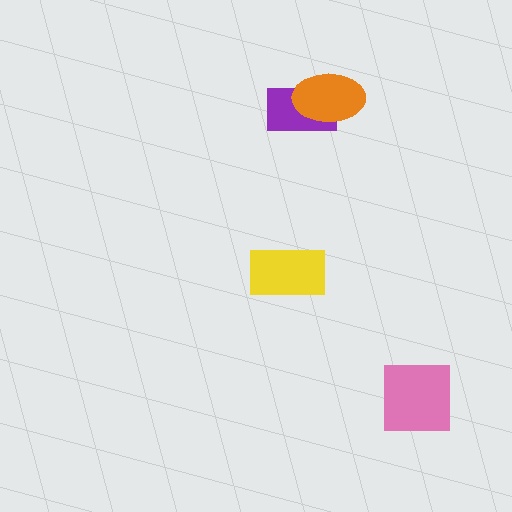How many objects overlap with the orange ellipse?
1 object overlaps with the orange ellipse.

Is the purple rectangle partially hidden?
Yes, it is partially covered by another shape.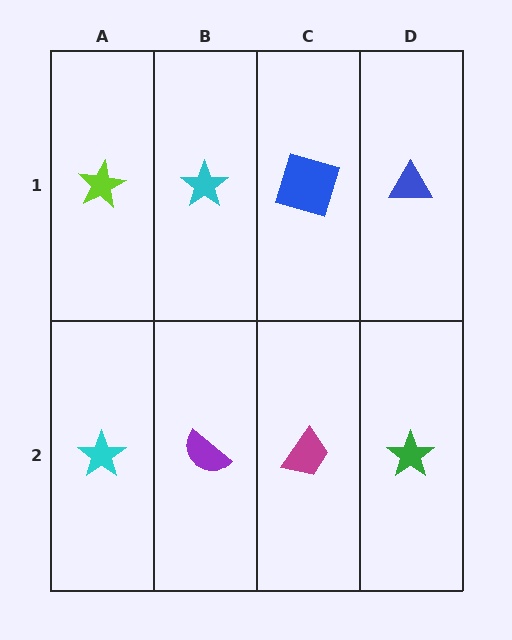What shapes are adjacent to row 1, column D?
A green star (row 2, column D), a blue square (row 1, column C).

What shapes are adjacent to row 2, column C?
A blue square (row 1, column C), a purple semicircle (row 2, column B), a green star (row 2, column D).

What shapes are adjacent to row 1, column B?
A purple semicircle (row 2, column B), a lime star (row 1, column A), a blue square (row 1, column C).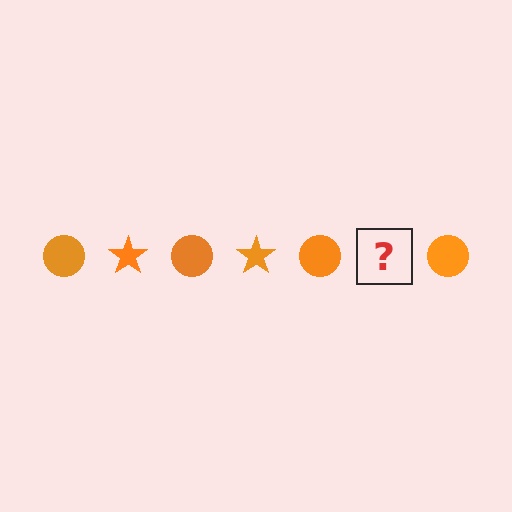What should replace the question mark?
The question mark should be replaced with an orange star.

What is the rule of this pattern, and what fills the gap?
The rule is that the pattern cycles through circle, star shapes in orange. The gap should be filled with an orange star.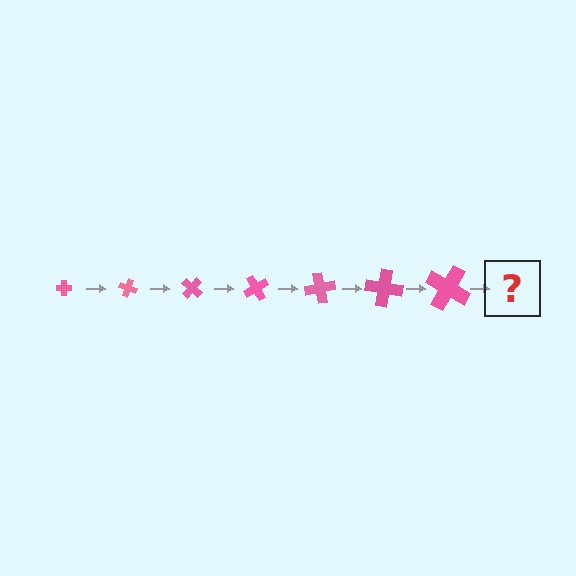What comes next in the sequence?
The next element should be a cross, larger than the previous one and rotated 140 degrees from the start.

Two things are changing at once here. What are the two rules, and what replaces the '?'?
The two rules are that the cross grows larger each step and it rotates 20 degrees each step. The '?' should be a cross, larger than the previous one and rotated 140 degrees from the start.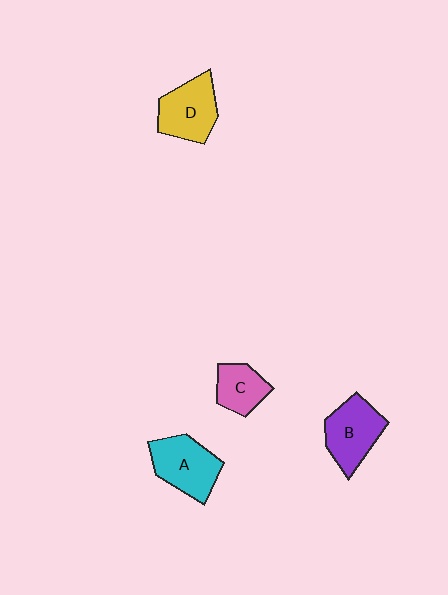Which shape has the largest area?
Shape A (cyan).